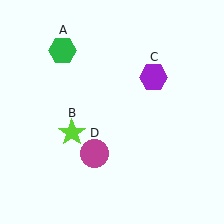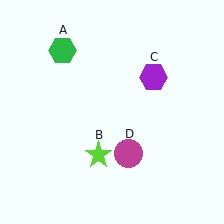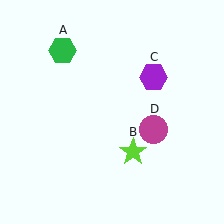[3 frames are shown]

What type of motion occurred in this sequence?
The lime star (object B), magenta circle (object D) rotated counterclockwise around the center of the scene.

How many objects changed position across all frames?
2 objects changed position: lime star (object B), magenta circle (object D).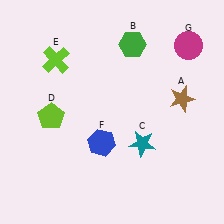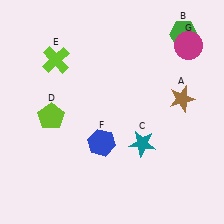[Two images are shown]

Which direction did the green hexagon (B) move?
The green hexagon (B) moved right.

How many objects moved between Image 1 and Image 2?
1 object moved between the two images.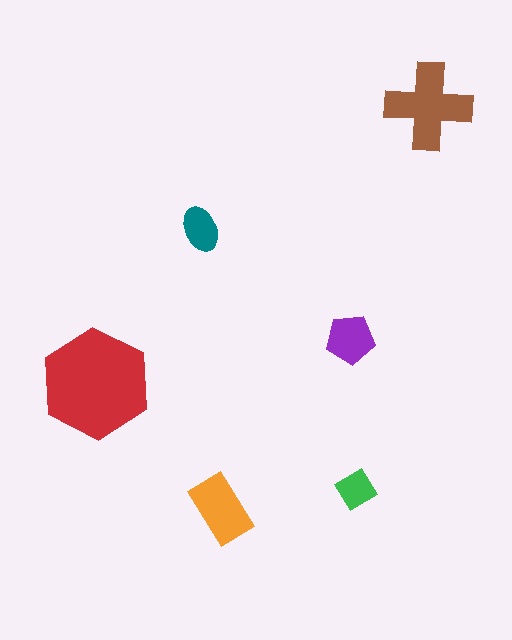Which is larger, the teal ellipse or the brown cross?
The brown cross.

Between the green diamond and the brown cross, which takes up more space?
The brown cross.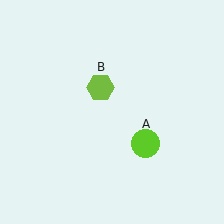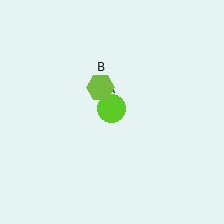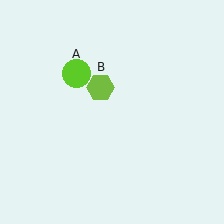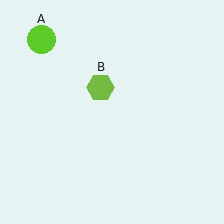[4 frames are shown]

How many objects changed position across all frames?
1 object changed position: lime circle (object A).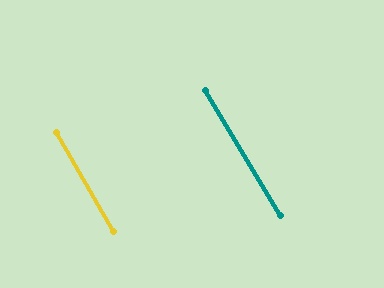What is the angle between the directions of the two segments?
Approximately 1 degree.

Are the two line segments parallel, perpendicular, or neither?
Parallel — their directions differ by only 1.0°.